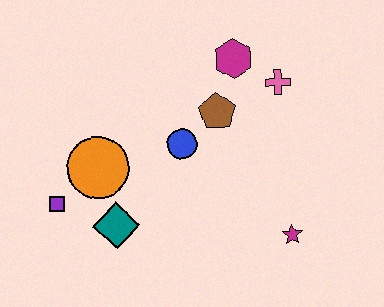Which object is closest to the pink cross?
The magenta hexagon is closest to the pink cross.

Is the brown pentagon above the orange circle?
Yes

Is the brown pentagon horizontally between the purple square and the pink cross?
Yes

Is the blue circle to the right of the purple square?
Yes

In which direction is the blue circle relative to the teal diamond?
The blue circle is above the teal diamond.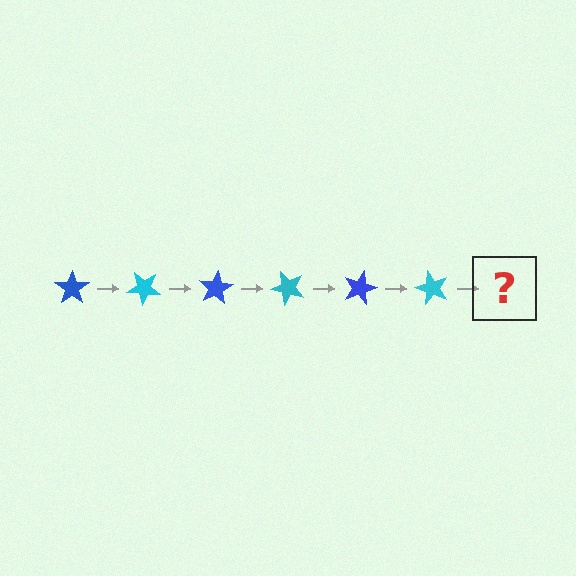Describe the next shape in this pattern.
It should be a blue star, rotated 240 degrees from the start.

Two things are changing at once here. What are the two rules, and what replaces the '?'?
The two rules are that it rotates 40 degrees each step and the color cycles through blue and cyan. The '?' should be a blue star, rotated 240 degrees from the start.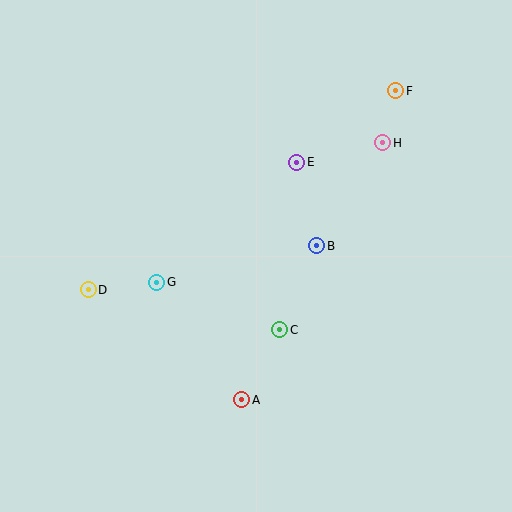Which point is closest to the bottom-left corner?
Point D is closest to the bottom-left corner.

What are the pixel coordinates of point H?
Point H is at (383, 143).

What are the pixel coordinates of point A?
Point A is at (242, 400).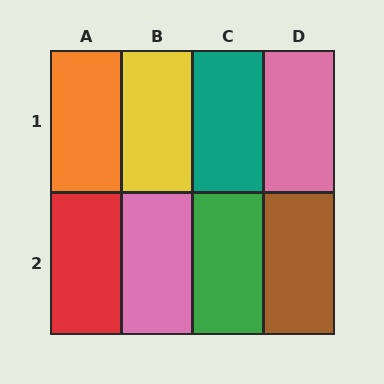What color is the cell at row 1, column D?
Pink.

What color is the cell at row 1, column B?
Yellow.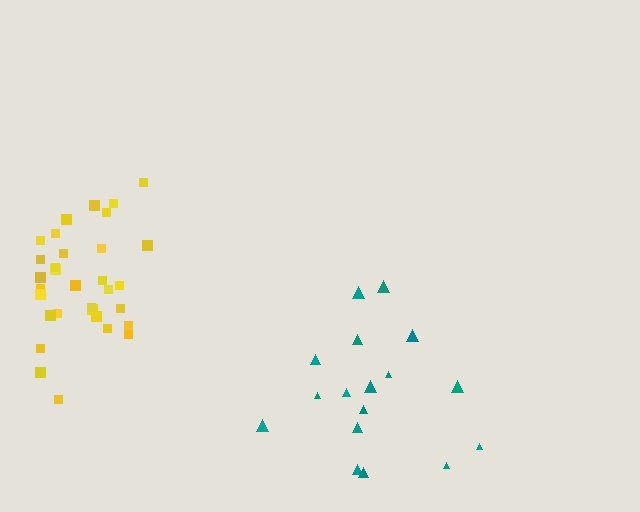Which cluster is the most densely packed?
Yellow.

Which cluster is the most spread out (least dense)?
Teal.